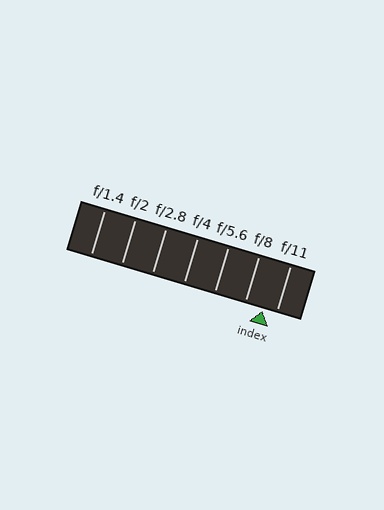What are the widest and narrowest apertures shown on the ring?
The widest aperture shown is f/1.4 and the narrowest is f/11.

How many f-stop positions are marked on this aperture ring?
There are 7 f-stop positions marked.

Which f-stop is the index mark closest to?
The index mark is closest to f/11.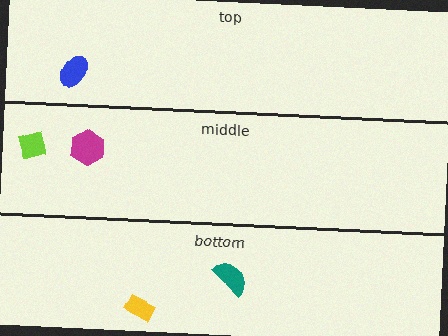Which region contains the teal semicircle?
The bottom region.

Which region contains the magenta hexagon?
The middle region.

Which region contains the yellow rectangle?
The bottom region.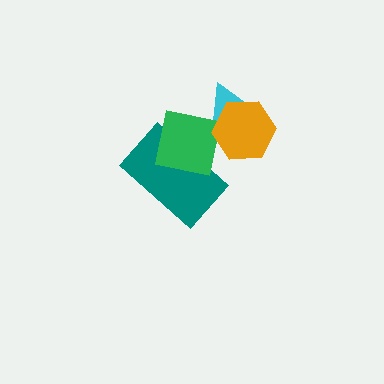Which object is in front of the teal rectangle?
The green square is in front of the teal rectangle.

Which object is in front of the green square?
The orange hexagon is in front of the green square.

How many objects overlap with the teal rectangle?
1 object overlaps with the teal rectangle.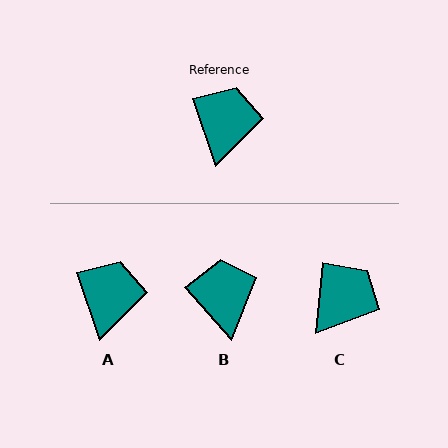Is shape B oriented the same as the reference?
No, it is off by about 23 degrees.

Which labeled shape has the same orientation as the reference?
A.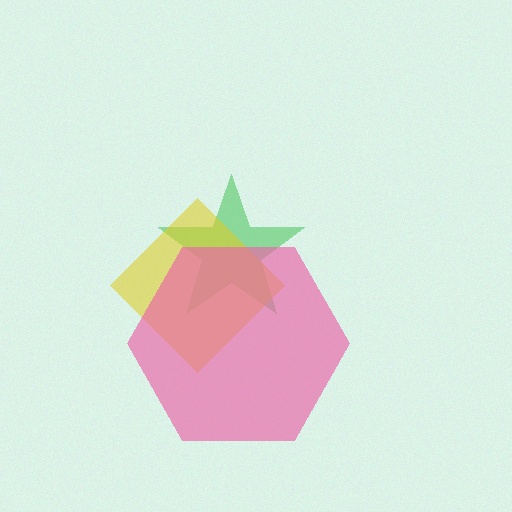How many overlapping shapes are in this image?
There are 3 overlapping shapes in the image.